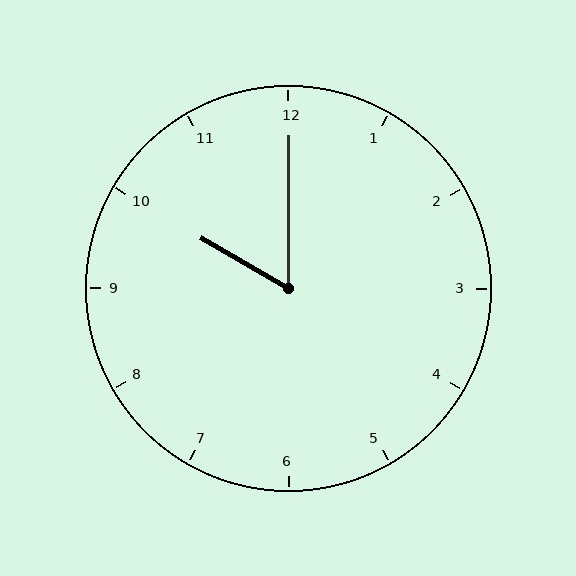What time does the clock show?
10:00.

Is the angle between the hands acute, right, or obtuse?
It is acute.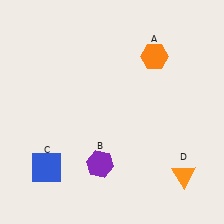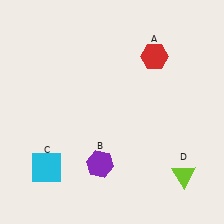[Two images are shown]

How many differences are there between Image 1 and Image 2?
There are 3 differences between the two images.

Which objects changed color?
A changed from orange to red. C changed from blue to cyan. D changed from orange to lime.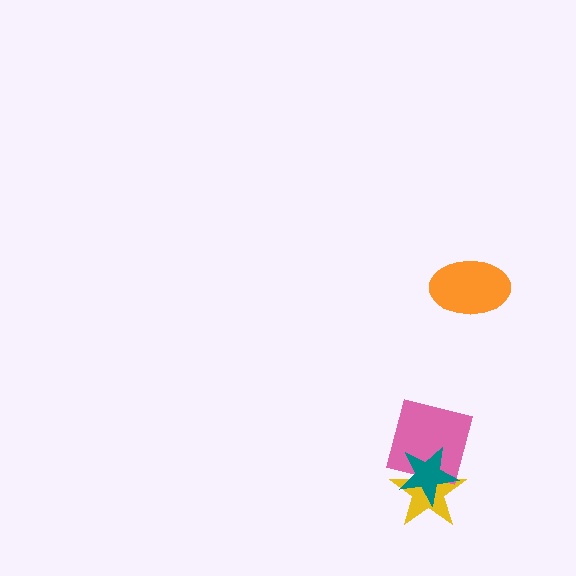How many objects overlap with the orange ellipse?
0 objects overlap with the orange ellipse.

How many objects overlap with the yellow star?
2 objects overlap with the yellow star.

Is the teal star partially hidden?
No, no other shape covers it.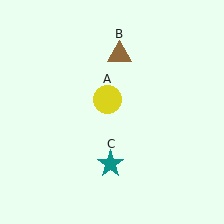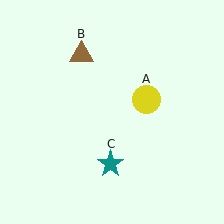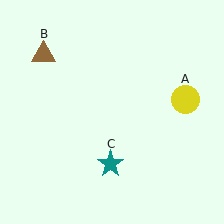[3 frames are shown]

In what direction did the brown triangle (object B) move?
The brown triangle (object B) moved left.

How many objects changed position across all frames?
2 objects changed position: yellow circle (object A), brown triangle (object B).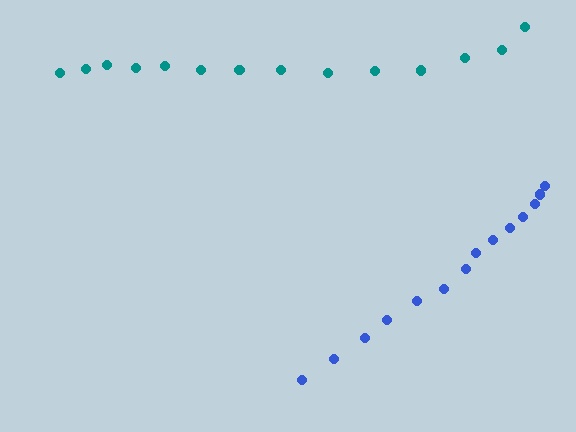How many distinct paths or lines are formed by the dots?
There are 2 distinct paths.